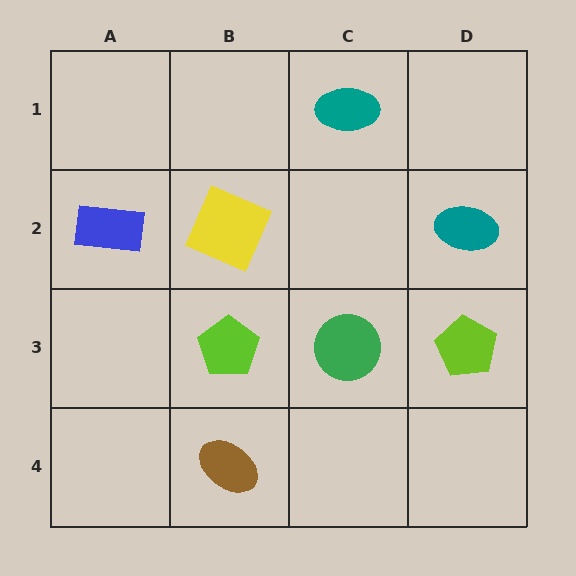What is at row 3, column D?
A lime pentagon.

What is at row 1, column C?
A teal ellipse.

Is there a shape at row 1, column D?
No, that cell is empty.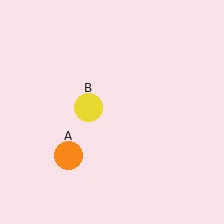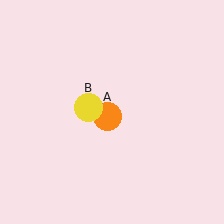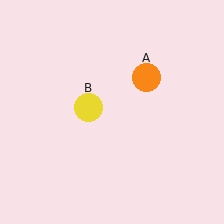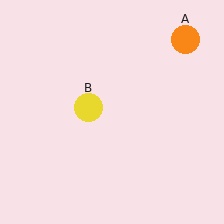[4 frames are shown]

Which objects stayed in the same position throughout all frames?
Yellow circle (object B) remained stationary.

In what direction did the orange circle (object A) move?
The orange circle (object A) moved up and to the right.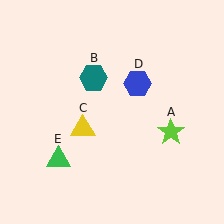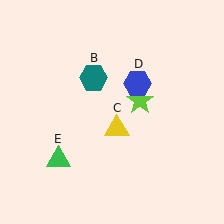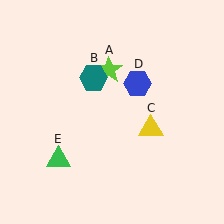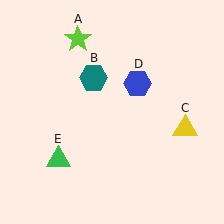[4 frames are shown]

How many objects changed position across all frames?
2 objects changed position: lime star (object A), yellow triangle (object C).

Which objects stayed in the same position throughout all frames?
Teal hexagon (object B) and blue hexagon (object D) and green triangle (object E) remained stationary.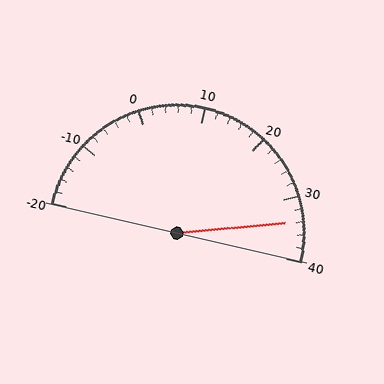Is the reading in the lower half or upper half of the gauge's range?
The reading is in the upper half of the range (-20 to 40).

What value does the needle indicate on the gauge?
The needle indicates approximately 34.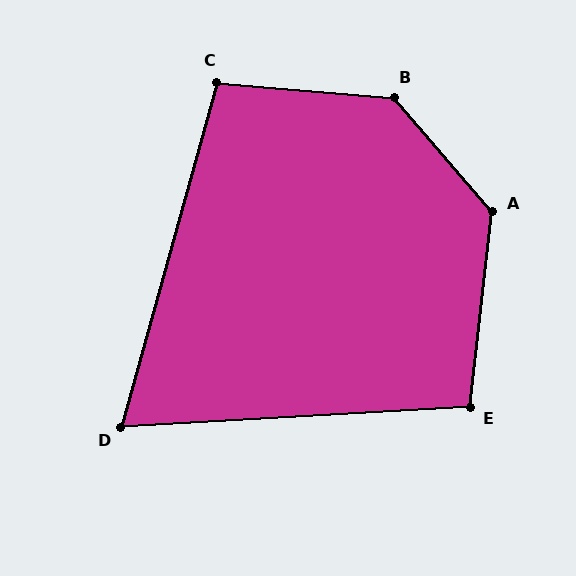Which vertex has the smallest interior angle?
D, at approximately 71 degrees.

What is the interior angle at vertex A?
Approximately 133 degrees (obtuse).